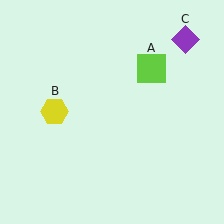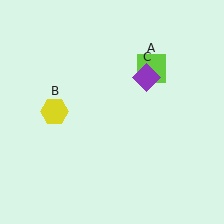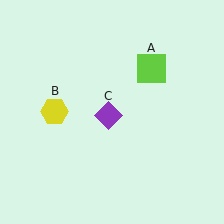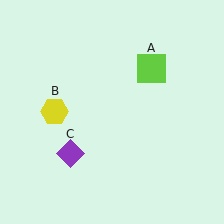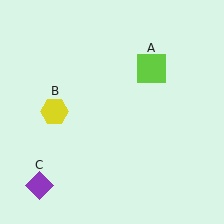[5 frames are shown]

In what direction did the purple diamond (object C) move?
The purple diamond (object C) moved down and to the left.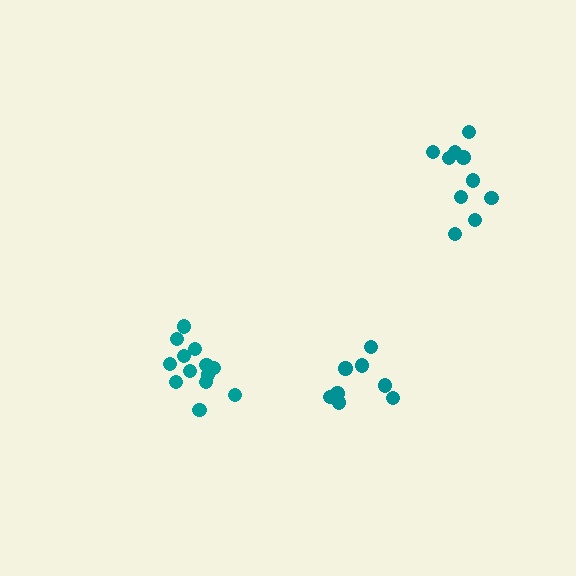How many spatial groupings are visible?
There are 3 spatial groupings.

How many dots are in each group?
Group 1: 10 dots, Group 2: 8 dots, Group 3: 13 dots (31 total).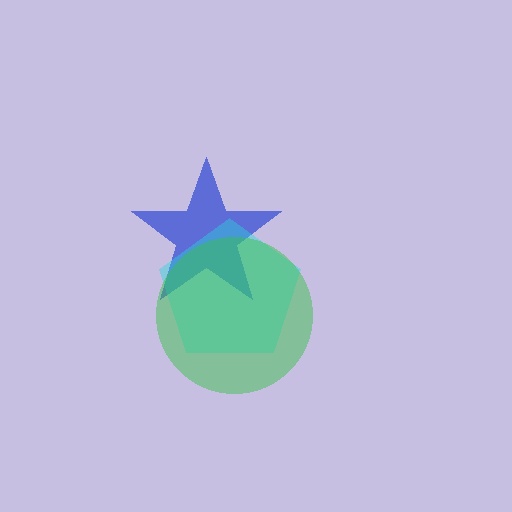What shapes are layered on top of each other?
The layered shapes are: a blue star, a cyan pentagon, a green circle.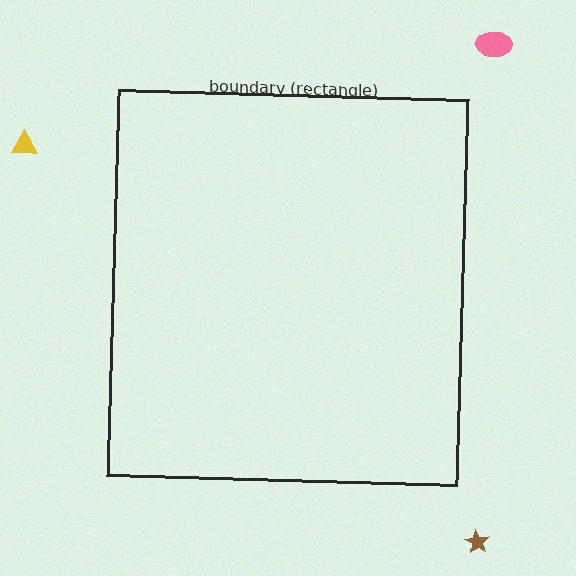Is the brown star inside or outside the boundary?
Outside.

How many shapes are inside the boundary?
0 inside, 3 outside.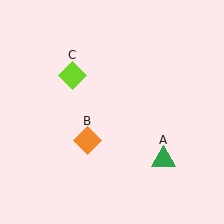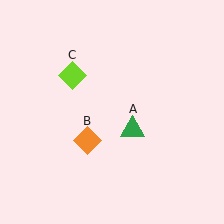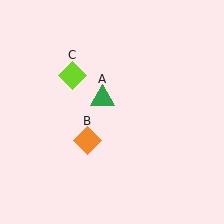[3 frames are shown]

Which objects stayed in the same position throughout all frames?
Orange diamond (object B) and lime diamond (object C) remained stationary.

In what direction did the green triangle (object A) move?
The green triangle (object A) moved up and to the left.